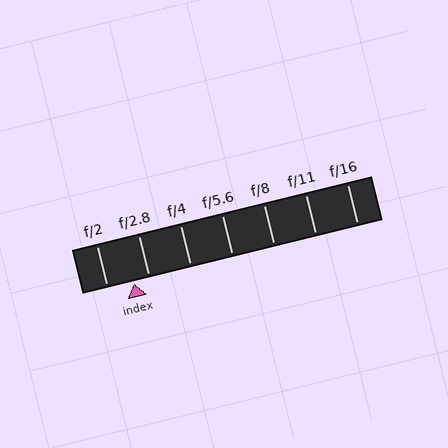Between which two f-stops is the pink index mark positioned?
The index mark is between f/2 and f/2.8.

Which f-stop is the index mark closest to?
The index mark is closest to f/2.8.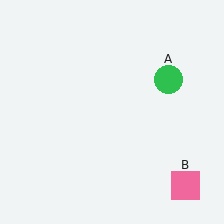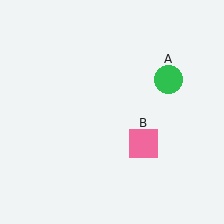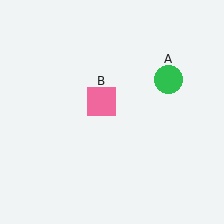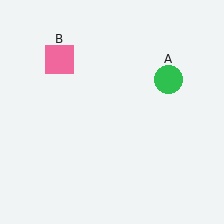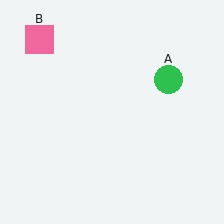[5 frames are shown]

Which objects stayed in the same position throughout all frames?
Green circle (object A) remained stationary.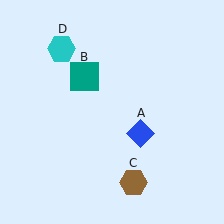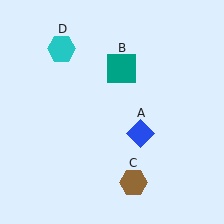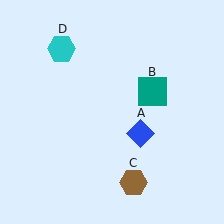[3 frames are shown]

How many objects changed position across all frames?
1 object changed position: teal square (object B).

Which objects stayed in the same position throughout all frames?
Blue diamond (object A) and brown hexagon (object C) and cyan hexagon (object D) remained stationary.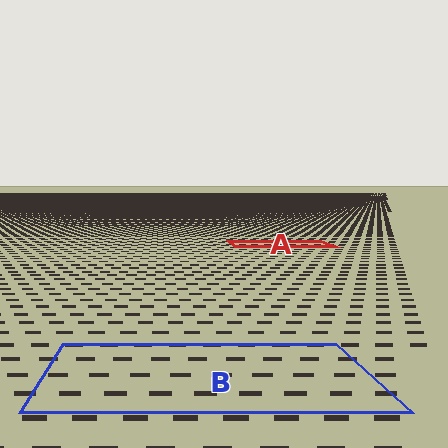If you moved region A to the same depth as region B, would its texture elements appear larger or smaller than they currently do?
They would appear larger. At a closer depth, the same texture elements are projected at a bigger on-screen size.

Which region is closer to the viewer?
Region B is closer. The texture elements there are larger and more spread out.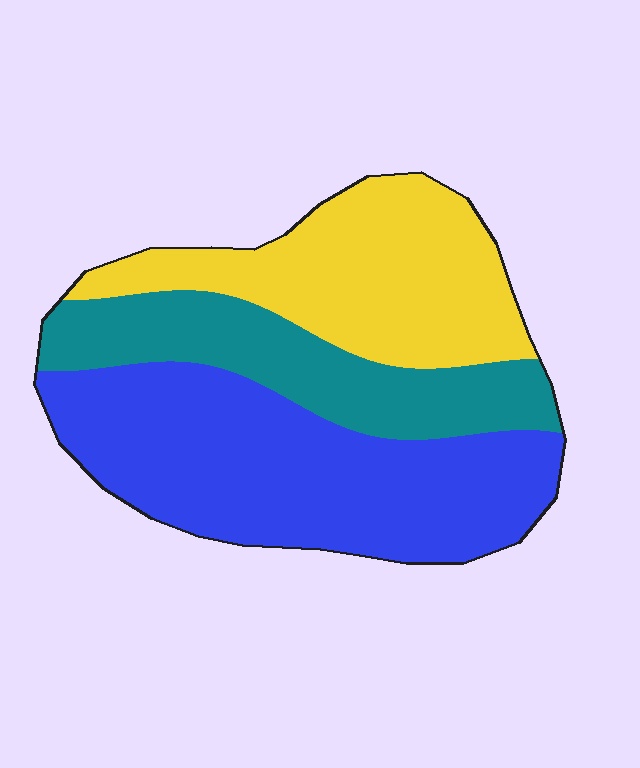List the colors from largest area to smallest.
From largest to smallest: blue, yellow, teal.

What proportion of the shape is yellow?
Yellow takes up about one third (1/3) of the shape.